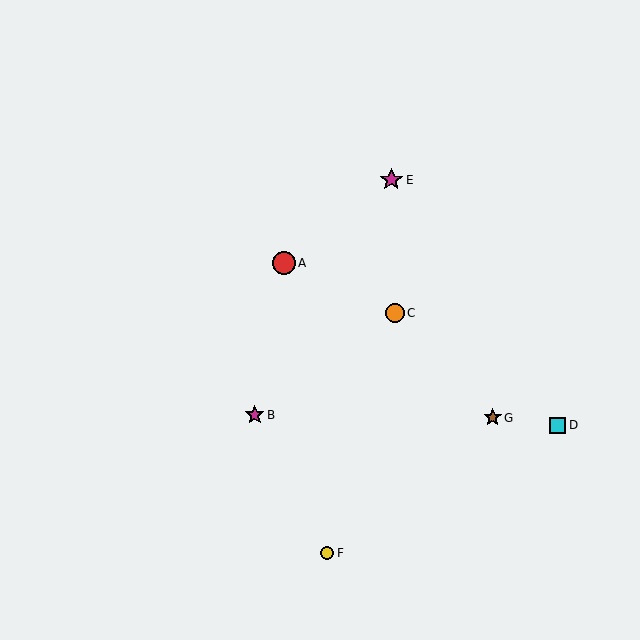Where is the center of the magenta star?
The center of the magenta star is at (255, 415).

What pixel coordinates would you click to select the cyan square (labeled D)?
Click at (558, 425) to select the cyan square D.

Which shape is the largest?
The red circle (labeled A) is the largest.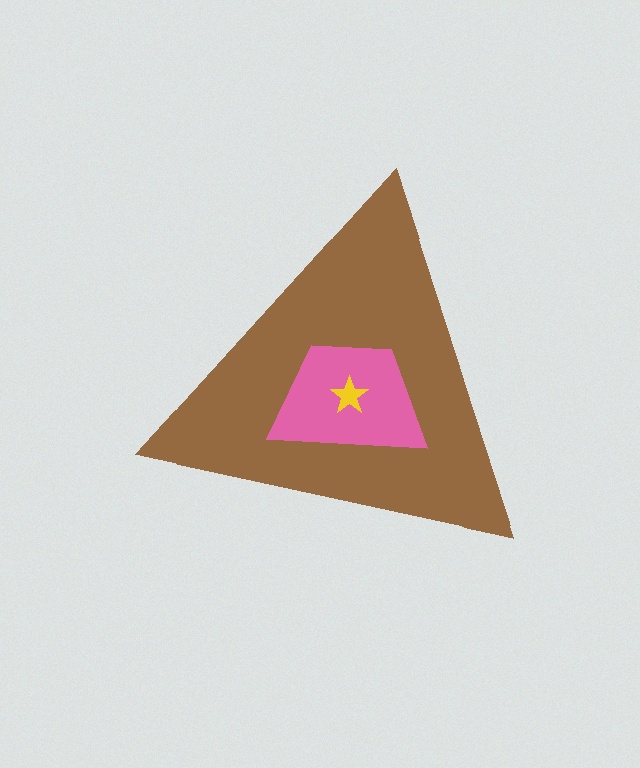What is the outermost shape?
The brown triangle.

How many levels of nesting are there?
3.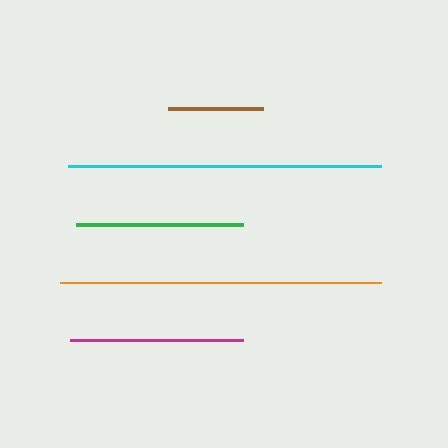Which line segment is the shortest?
The brown line is the shortest at approximately 96 pixels.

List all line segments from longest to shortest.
From longest to shortest: orange, cyan, magenta, green, brown.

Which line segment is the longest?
The orange line is the longest at approximately 321 pixels.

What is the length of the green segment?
The green segment is approximately 168 pixels long.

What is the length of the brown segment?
The brown segment is approximately 96 pixels long.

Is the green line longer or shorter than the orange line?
The orange line is longer than the green line.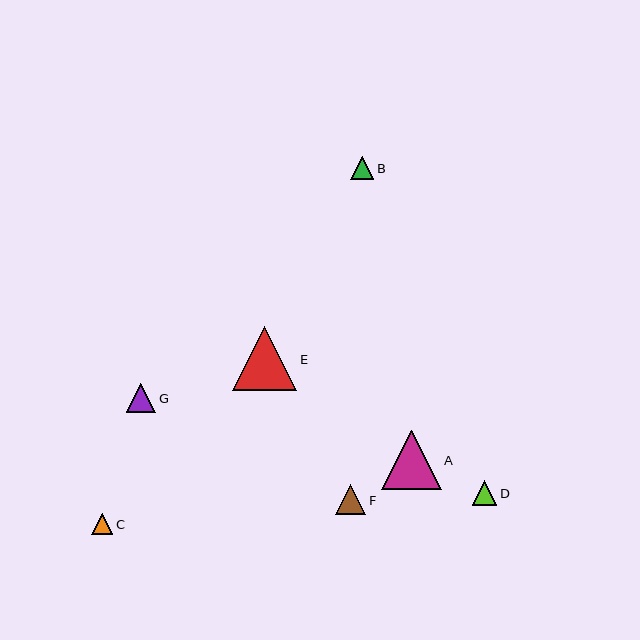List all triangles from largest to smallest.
From largest to smallest: E, A, F, G, D, B, C.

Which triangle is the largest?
Triangle E is the largest with a size of approximately 64 pixels.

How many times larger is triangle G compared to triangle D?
Triangle G is approximately 1.2 times the size of triangle D.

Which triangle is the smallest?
Triangle C is the smallest with a size of approximately 21 pixels.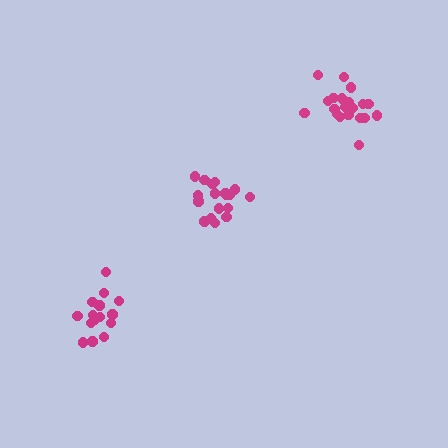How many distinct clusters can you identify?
There are 3 distinct clusters.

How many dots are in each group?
Group 1: 19 dots, Group 2: 15 dots, Group 3: 21 dots (55 total).